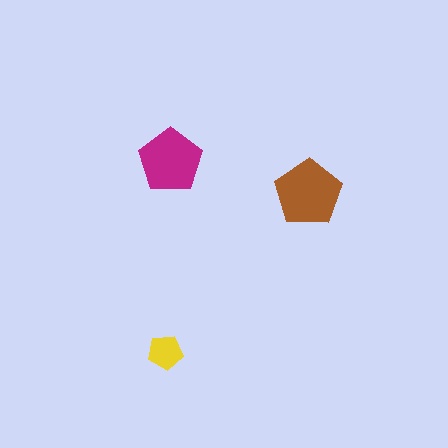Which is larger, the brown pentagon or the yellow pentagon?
The brown one.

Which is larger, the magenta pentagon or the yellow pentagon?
The magenta one.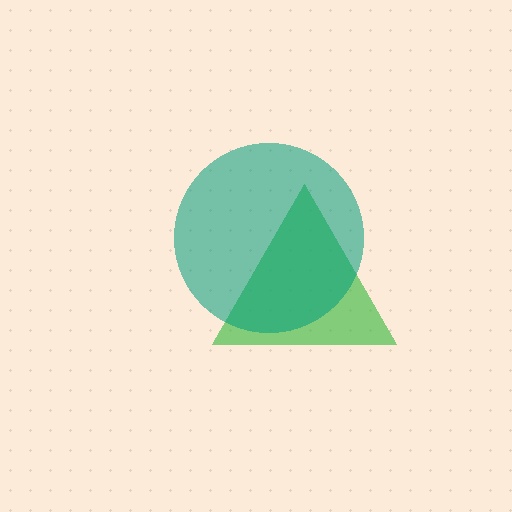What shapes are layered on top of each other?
The layered shapes are: a green triangle, a teal circle.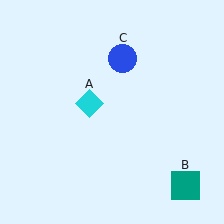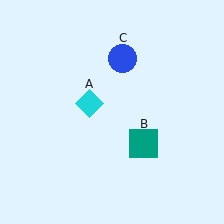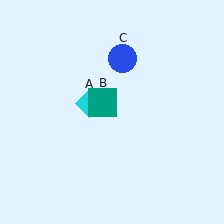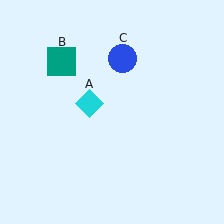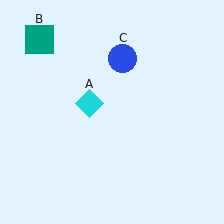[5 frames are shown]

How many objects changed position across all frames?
1 object changed position: teal square (object B).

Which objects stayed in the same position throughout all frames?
Cyan diamond (object A) and blue circle (object C) remained stationary.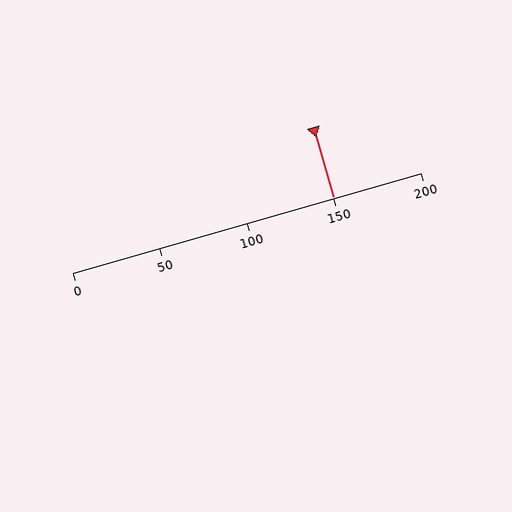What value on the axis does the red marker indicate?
The marker indicates approximately 150.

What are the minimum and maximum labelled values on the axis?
The axis runs from 0 to 200.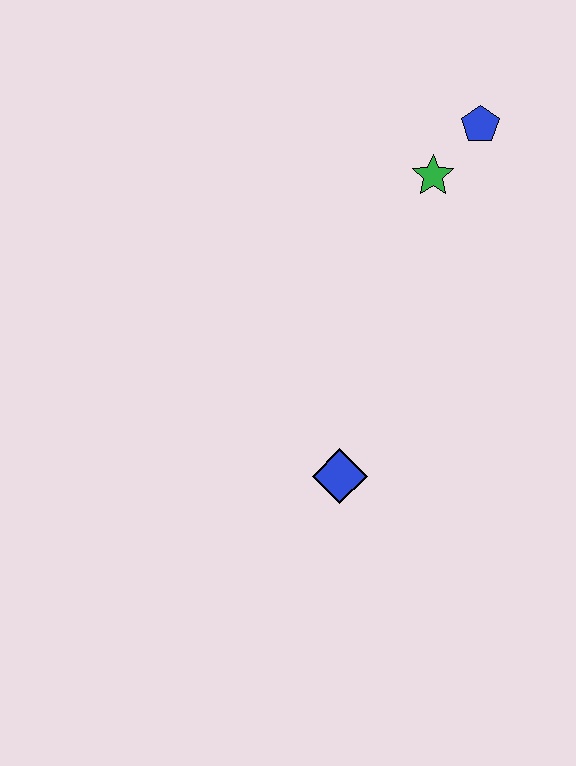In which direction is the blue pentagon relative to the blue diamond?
The blue pentagon is above the blue diamond.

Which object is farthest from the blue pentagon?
The blue diamond is farthest from the blue pentagon.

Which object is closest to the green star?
The blue pentagon is closest to the green star.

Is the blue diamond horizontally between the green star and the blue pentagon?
No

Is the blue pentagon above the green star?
Yes